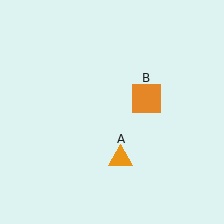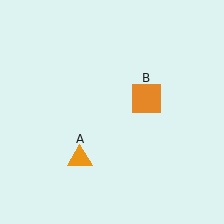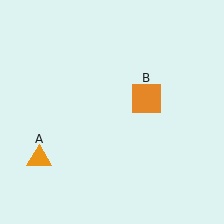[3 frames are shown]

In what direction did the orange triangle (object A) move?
The orange triangle (object A) moved left.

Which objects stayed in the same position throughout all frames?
Orange square (object B) remained stationary.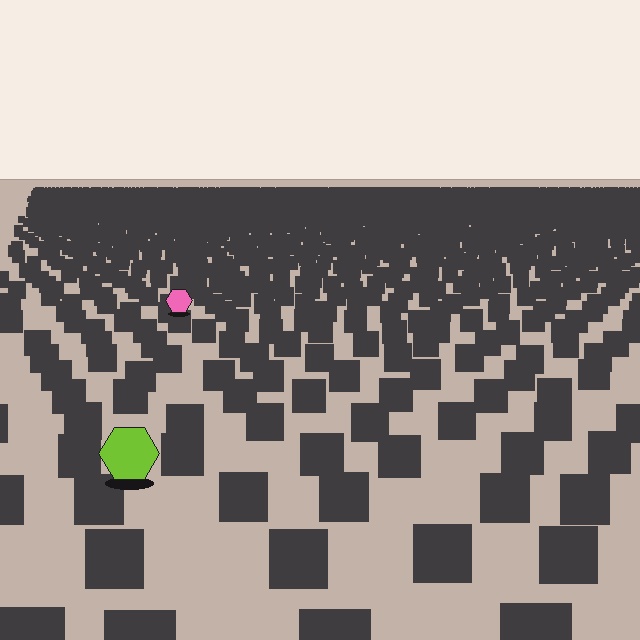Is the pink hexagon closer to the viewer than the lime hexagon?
No. The lime hexagon is closer — you can tell from the texture gradient: the ground texture is coarser near it.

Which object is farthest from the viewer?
The pink hexagon is farthest from the viewer. It appears smaller and the ground texture around it is denser.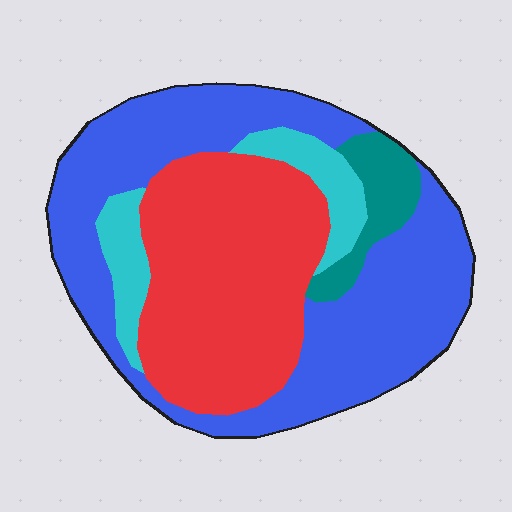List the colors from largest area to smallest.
From largest to smallest: blue, red, cyan, teal.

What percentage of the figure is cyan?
Cyan takes up about one tenth (1/10) of the figure.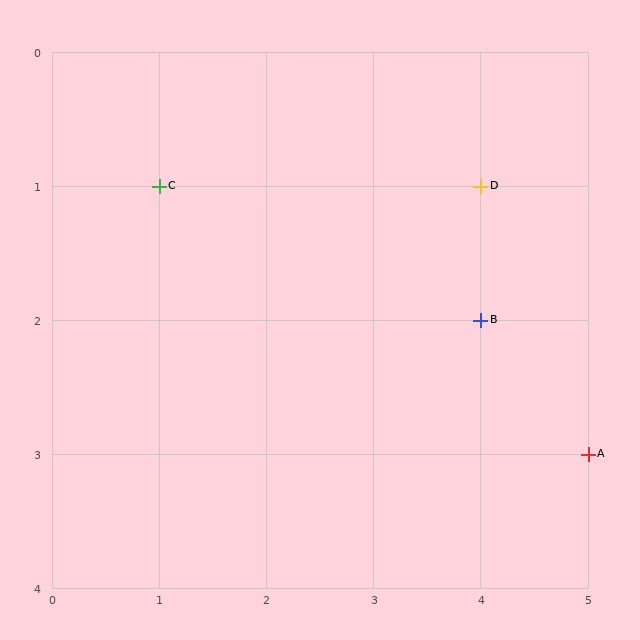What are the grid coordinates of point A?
Point A is at grid coordinates (5, 3).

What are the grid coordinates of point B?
Point B is at grid coordinates (4, 2).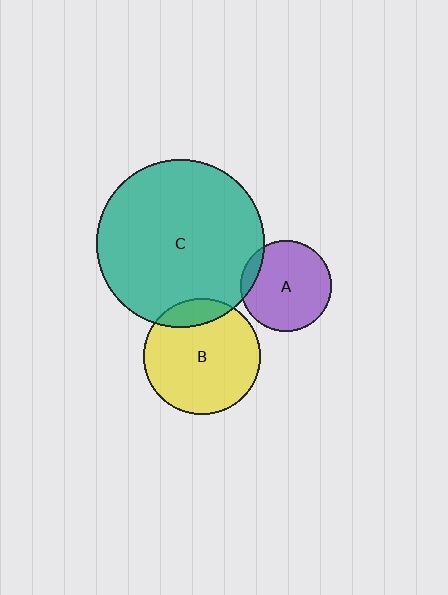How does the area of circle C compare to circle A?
Approximately 3.4 times.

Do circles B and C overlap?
Yes.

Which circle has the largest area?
Circle C (teal).